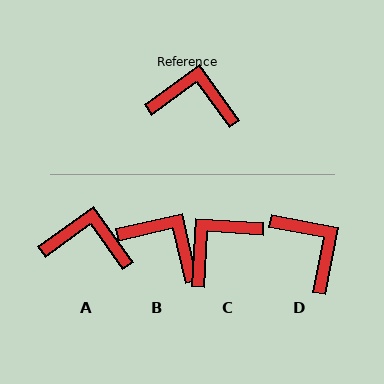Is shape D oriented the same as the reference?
No, it is off by about 47 degrees.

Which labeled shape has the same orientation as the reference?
A.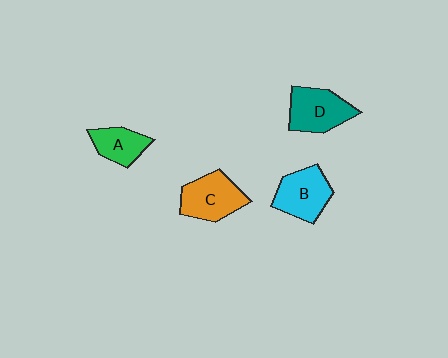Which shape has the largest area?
Shape C (orange).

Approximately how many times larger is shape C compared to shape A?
Approximately 1.5 times.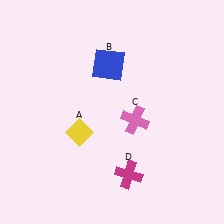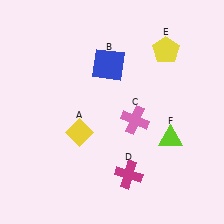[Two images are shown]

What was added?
A yellow pentagon (E), a lime triangle (F) were added in Image 2.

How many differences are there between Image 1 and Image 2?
There are 2 differences between the two images.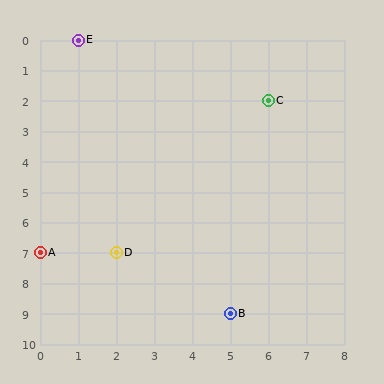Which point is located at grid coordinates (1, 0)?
Point E is at (1, 0).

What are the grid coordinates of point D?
Point D is at grid coordinates (2, 7).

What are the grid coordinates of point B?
Point B is at grid coordinates (5, 9).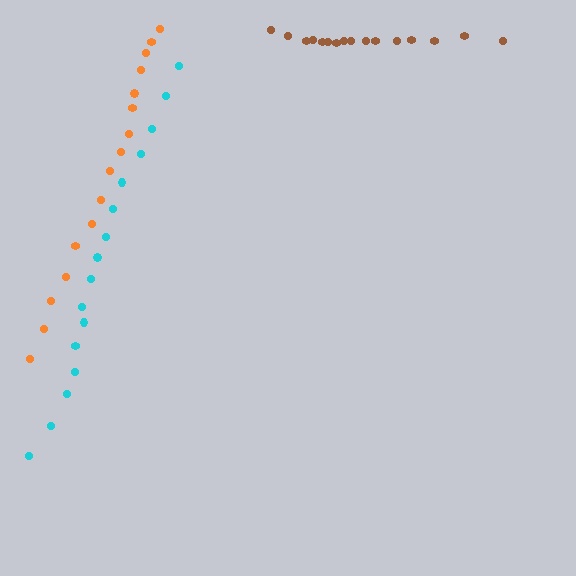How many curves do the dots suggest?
There are 3 distinct paths.